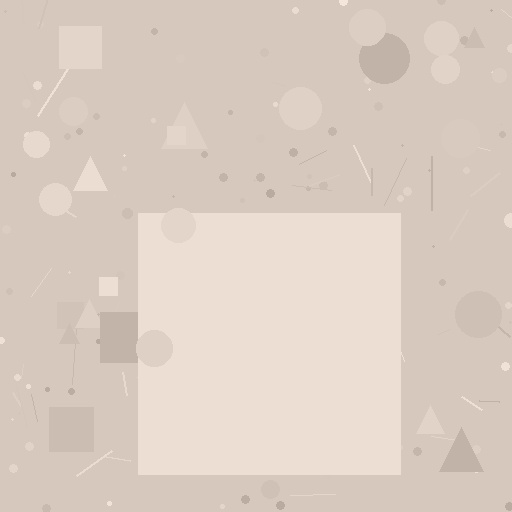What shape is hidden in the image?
A square is hidden in the image.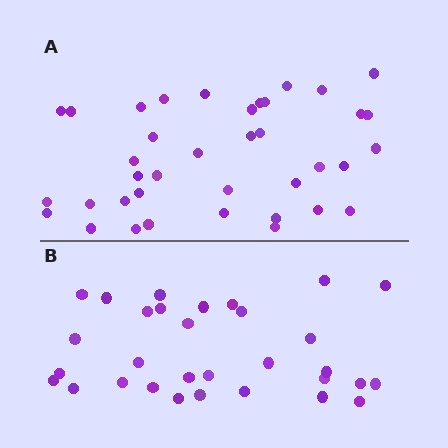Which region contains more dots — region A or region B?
Region A (the top region) has more dots.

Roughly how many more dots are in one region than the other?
Region A has roughly 8 or so more dots than region B.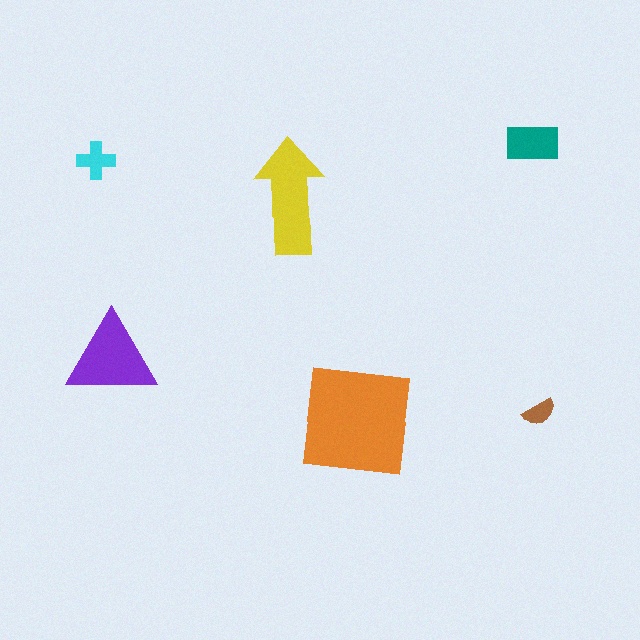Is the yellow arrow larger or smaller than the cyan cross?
Larger.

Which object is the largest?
The orange square.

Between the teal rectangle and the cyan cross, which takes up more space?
The teal rectangle.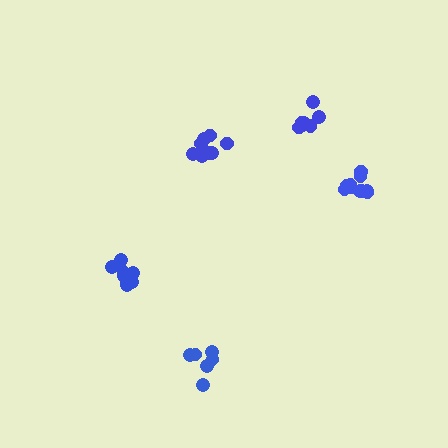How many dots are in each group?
Group 1: 10 dots, Group 2: 8 dots, Group 3: 8 dots, Group 4: 6 dots, Group 5: 7 dots (39 total).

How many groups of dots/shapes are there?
There are 5 groups.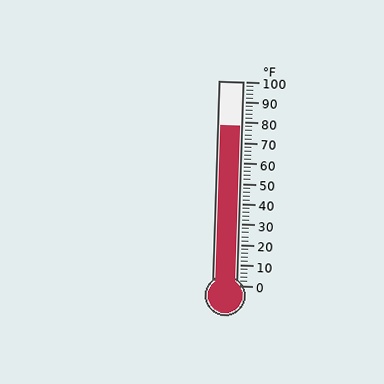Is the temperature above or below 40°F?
The temperature is above 40°F.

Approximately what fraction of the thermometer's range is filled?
The thermometer is filled to approximately 80% of its range.